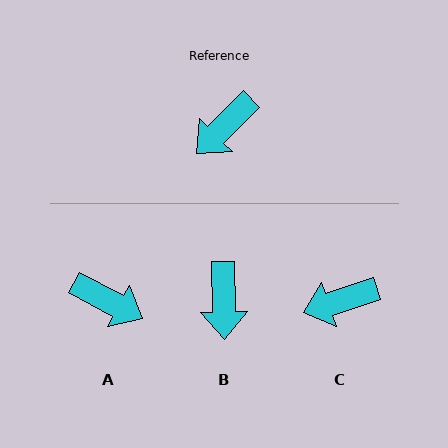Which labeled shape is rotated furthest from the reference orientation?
A, about 107 degrees away.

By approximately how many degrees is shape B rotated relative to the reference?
Approximately 46 degrees counter-clockwise.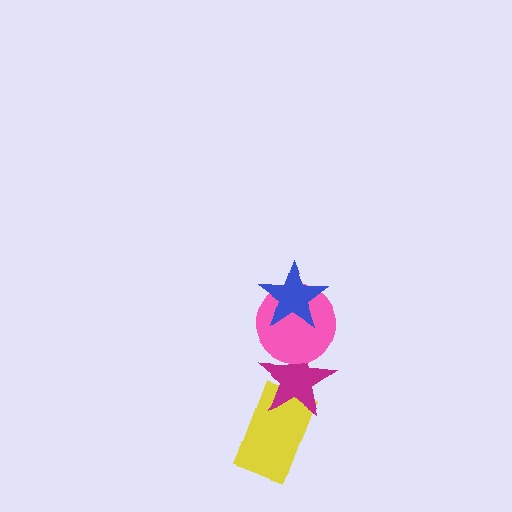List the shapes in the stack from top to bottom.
From top to bottom: the blue star, the pink circle, the magenta star, the yellow rectangle.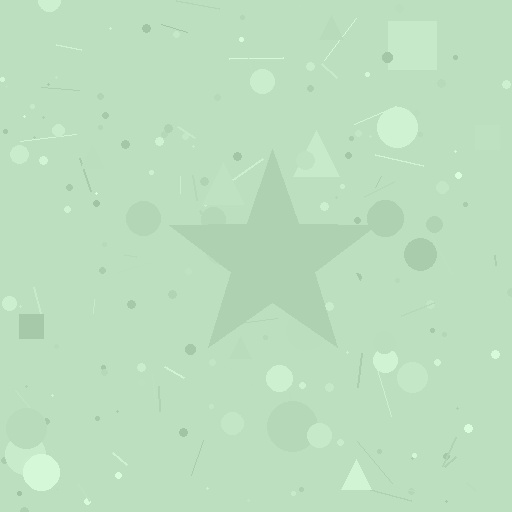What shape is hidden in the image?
A star is hidden in the image.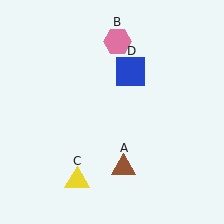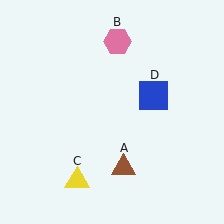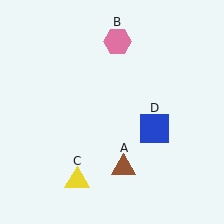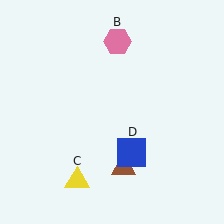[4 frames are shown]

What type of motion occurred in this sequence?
The blue square (object D) rotated clockwise around the center of the scene.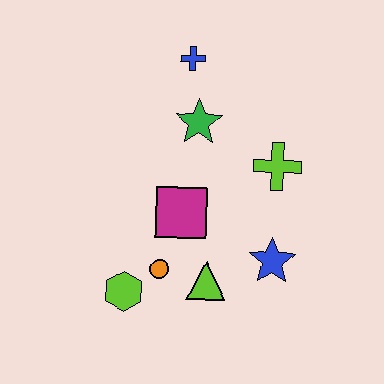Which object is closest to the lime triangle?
The orange circle is closest to the lime triangle.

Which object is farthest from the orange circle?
The blue cross is farthest from the orange circle.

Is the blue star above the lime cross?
No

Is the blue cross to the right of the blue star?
No